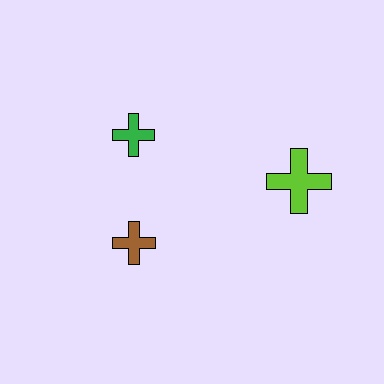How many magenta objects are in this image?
There are no magenta objects.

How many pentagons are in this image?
There are no pentagons.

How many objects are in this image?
There are 3 objects.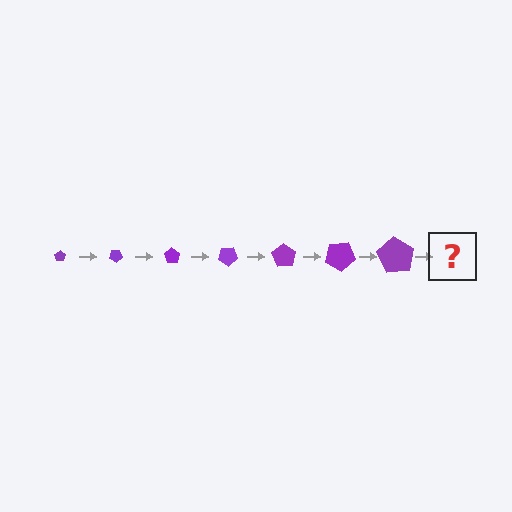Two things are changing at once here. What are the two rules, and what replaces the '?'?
The two rules are that the pentagon grows larger each step and it rotates 35 degrees each step. The '?' should be a pentagon, larger than the previous one and rotated 245 degrees from the start.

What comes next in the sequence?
The next element should be a pentagon, larger than the previous one and rotated 245 degrees from the start.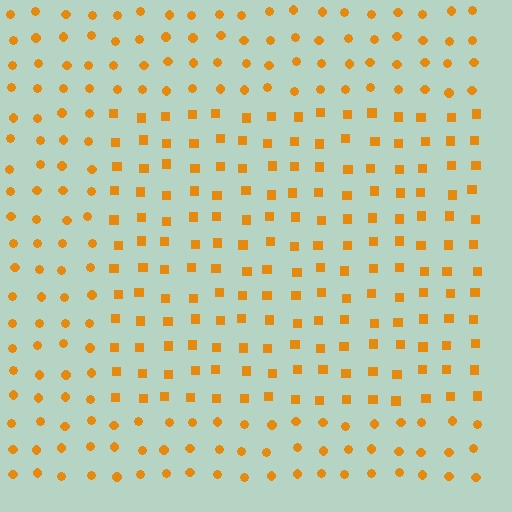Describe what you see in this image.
The image is filled with small orange elements arranged in a uniform grid. A rectangle-shaped region contains squares, while the surrounding area contains circles. The boundary is defined purely by the change in element shape.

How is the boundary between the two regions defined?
The boundary is defined by a change in element shape: squares inside vs. circles outside. All elements share the same color and spacing.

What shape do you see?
I see a rectangle.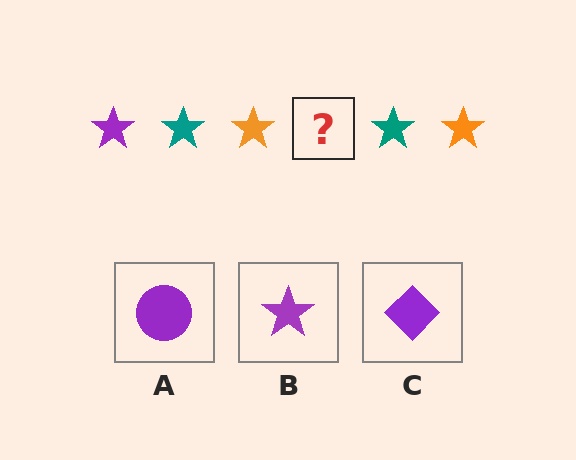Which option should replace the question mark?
Option B.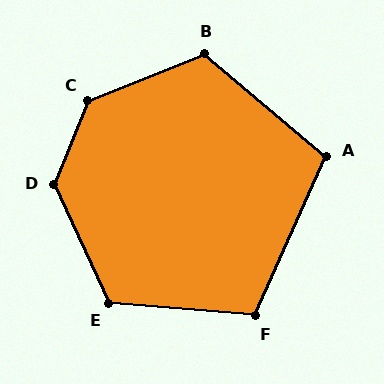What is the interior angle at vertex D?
Approximately 133 degrees (obtuse).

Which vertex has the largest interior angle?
C, at approximately 134 degrees.